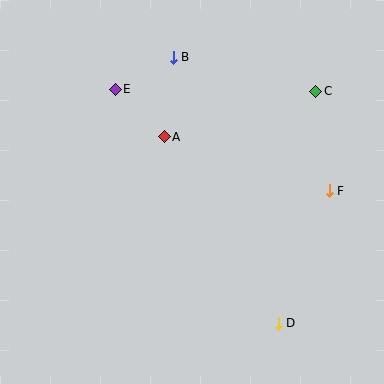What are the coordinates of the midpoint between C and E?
The midpoint between C and E is at (215, 90).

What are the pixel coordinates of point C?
Point C is at (316, 91).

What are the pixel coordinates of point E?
Point E is at (115, 89).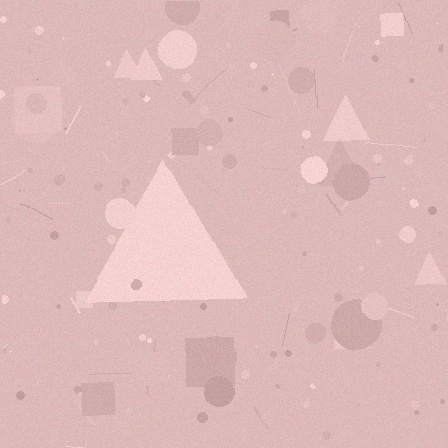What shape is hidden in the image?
A triangle is hidden in the image.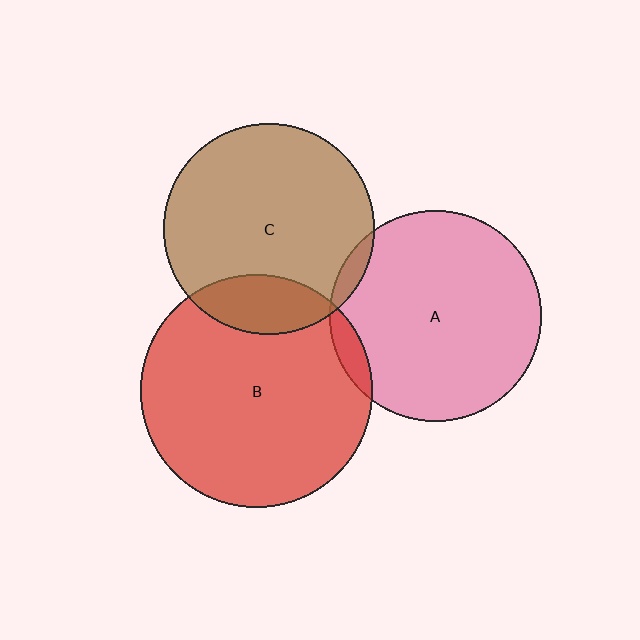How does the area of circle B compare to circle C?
Approximately 1.2 times.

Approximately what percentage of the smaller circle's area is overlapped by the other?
Approximately 5%.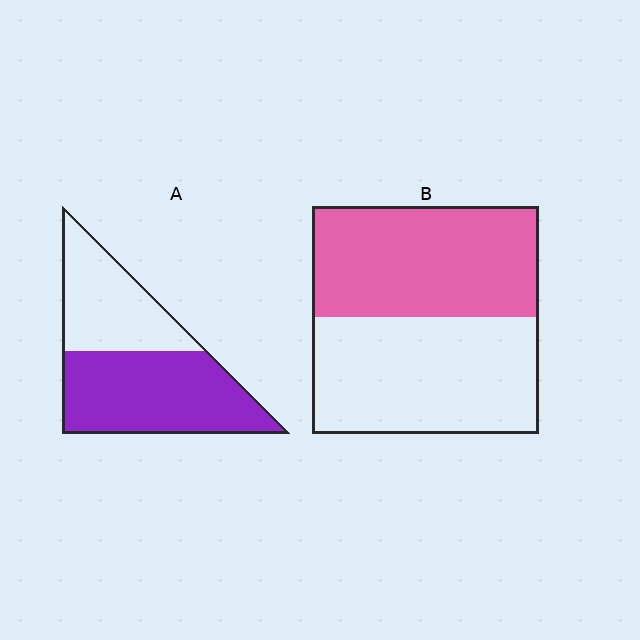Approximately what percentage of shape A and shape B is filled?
A is approximately 60% and B is approximately 50%.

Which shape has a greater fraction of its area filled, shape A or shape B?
Shape A.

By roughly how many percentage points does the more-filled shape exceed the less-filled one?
By roughly 10 percentage points (A over B).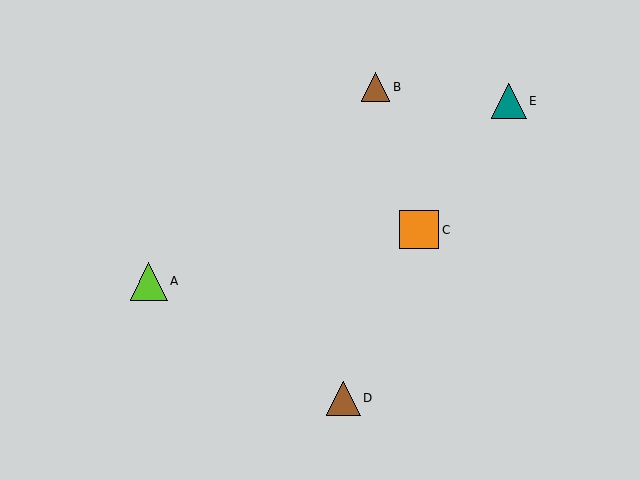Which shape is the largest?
The orange square (labeled C) is the largest.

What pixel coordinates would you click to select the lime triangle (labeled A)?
Click at (149, 281) to select the lime triangle A.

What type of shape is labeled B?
Shape B is a brown triangle.